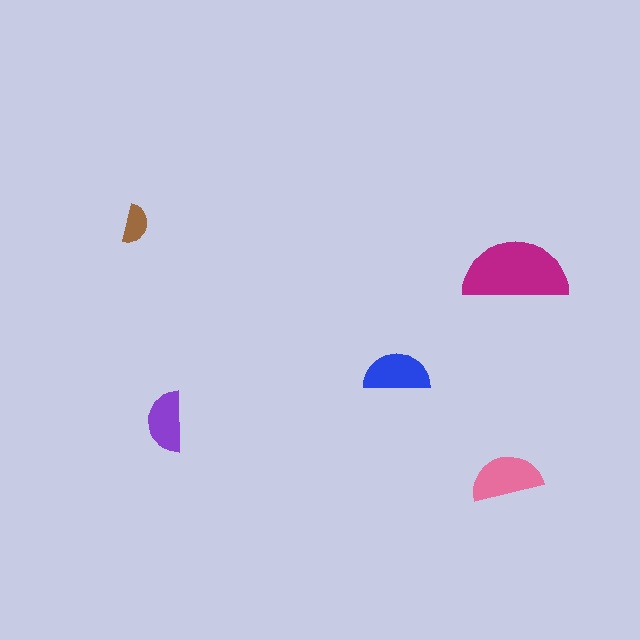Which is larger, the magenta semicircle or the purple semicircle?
The magenta one.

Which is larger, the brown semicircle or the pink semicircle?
The pink one.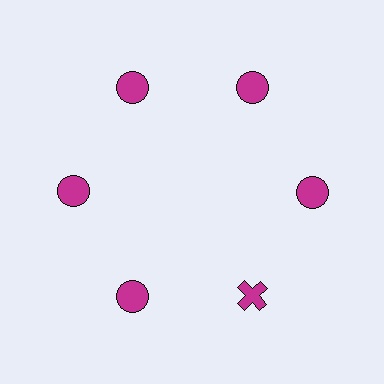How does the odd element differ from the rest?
It has a different shape: cross instead of circle.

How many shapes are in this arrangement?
There are 6 shapes arranged in a ring pattern.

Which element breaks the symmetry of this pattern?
The magenta cross at roughly the 5 o'clock position breaks the symmetry. All other shapes are magenta circles.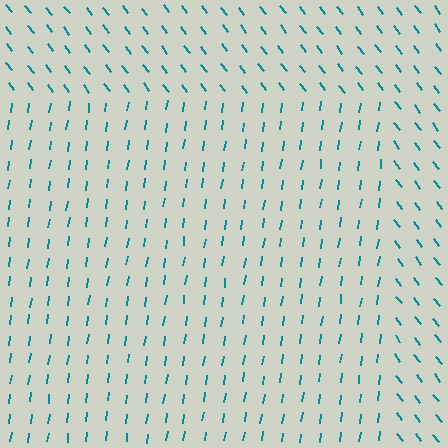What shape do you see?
I see a rectangle.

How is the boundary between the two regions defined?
The boundary is defined purely by a change in line orientation (approximately 45 degrees difference). All lines are the same color and thickness.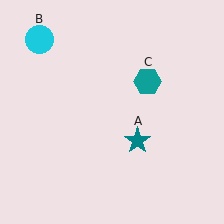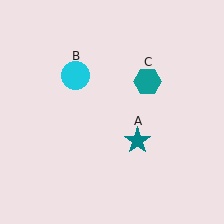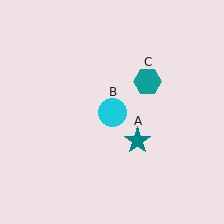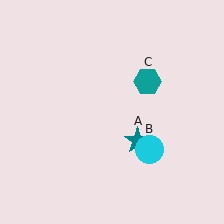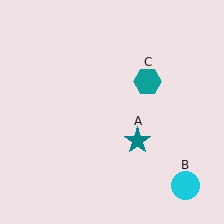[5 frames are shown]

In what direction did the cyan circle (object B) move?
The cyan circle (object B) moved down and to the right.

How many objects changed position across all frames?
1 object changed position: cyan circle (object B).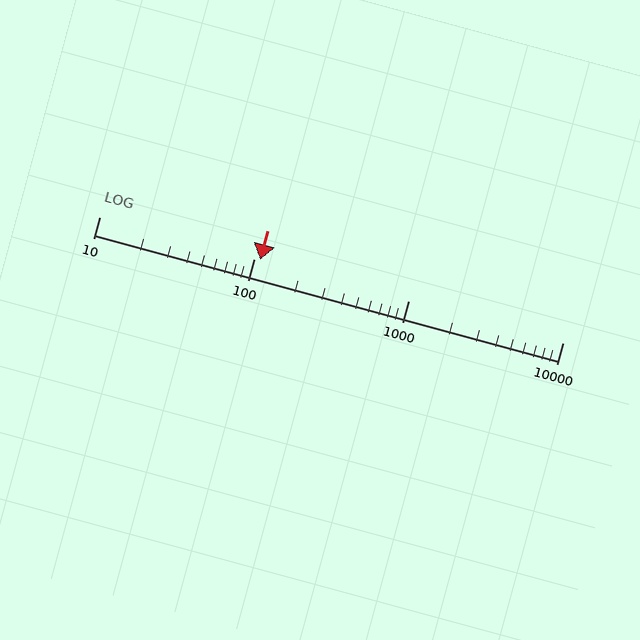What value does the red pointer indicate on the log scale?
The pointer indicates approximately 110.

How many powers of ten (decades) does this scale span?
The scale spans 3 decades, from 10 to 10000.